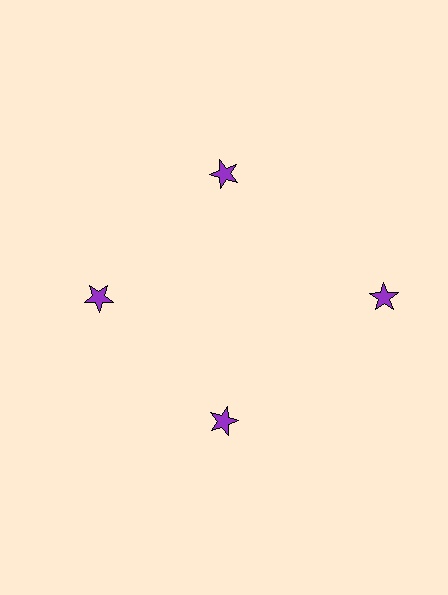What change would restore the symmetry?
The symmetry would be restored by moving it inward, back onto the ring so that all 4 stars sit at equal angles and equal distance from the center.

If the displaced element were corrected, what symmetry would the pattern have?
It would have 4-fold rotational symmetry — the pattern would map onto itself every 90 degrees.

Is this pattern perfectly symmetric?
No. The 4 purple stars are arranged in a ring, but one element near the 3 o'clock position is pushed outward from the center, breaking the 4-fold rotational symmetry.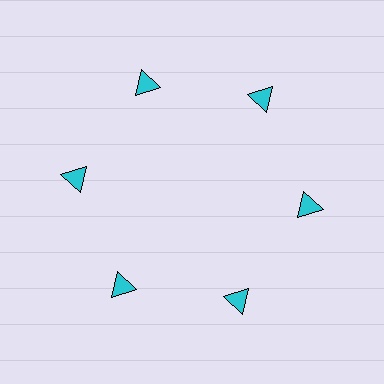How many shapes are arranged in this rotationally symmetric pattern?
There are 6 shapes, arranged in 6 groups of 1.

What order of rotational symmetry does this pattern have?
This pattern has 6-fold rotational symmetry.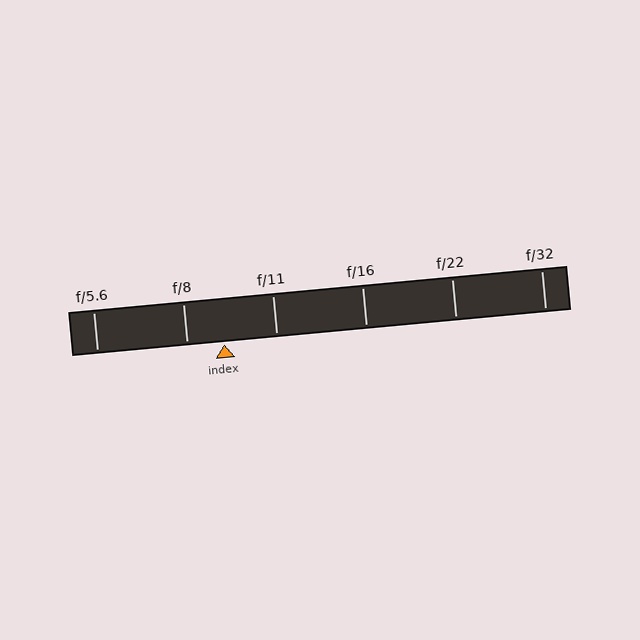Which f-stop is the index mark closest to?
The index mark is closest to f/8.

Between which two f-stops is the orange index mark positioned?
The index mark is between f/8 and f/11.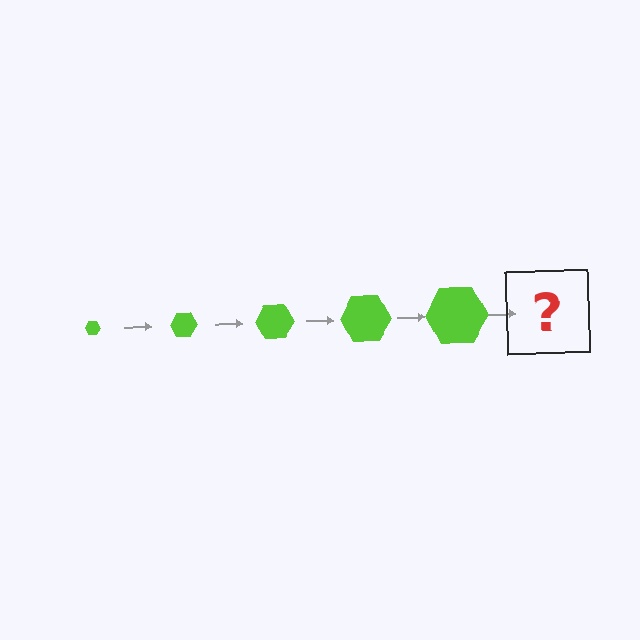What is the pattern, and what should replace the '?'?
The pattern is that the hexagon gets progressively larger each step. The '?' should be a lime hexagon, larger than the previous one.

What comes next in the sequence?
The next element should be a lime hexagon, larger than the previous one.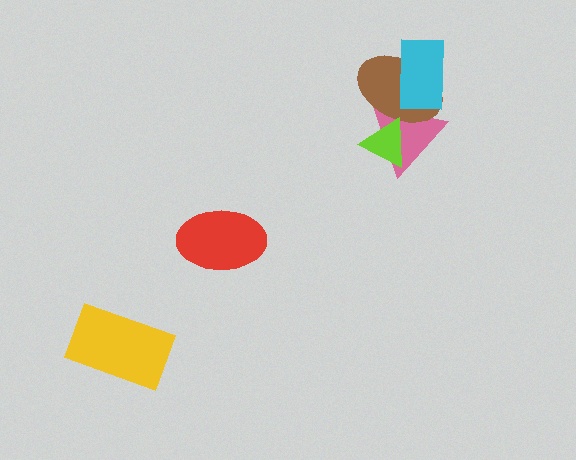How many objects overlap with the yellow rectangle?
0 objects overlap with the yellow rectangle.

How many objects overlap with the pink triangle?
3 objects overlap with the pink triangle.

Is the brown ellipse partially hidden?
Yes, it is partially covered by another shape.